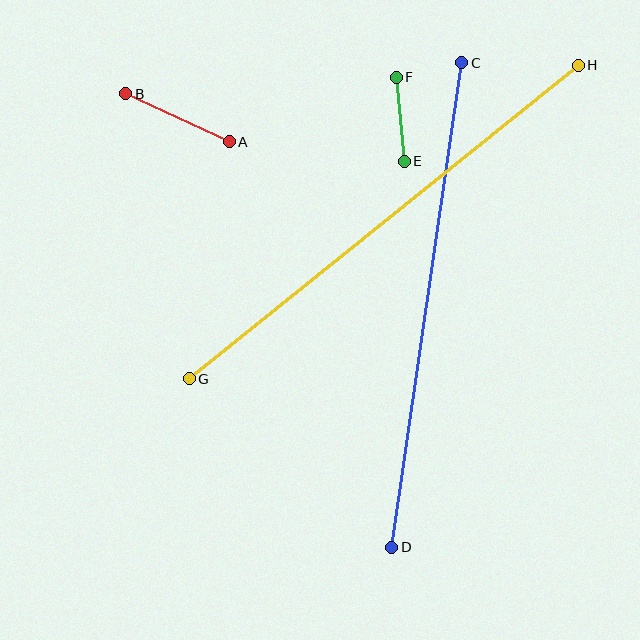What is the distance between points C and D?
The distance is approximately 490 pixels.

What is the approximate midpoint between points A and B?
The midpoint is at approximately (178, 118) pixels.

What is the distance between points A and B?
The distance is approximately 114 pixels.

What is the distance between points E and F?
The distance is approximately 85 pixels.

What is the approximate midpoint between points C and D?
The midpoint is at approximately (427, 305) pixels.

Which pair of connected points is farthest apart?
Points G and H are farthest apart.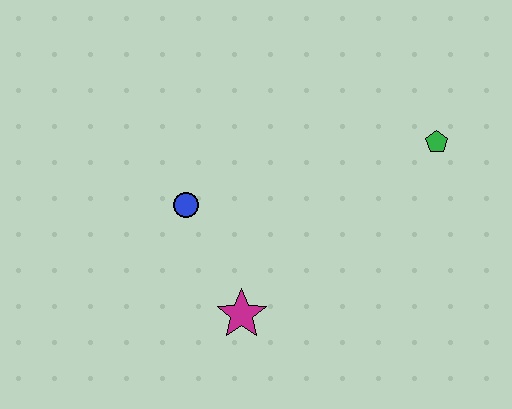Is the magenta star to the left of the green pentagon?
Yes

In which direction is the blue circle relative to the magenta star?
The blue circle is above the magenta star.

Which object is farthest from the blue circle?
The green pentagon is farthest from the blue circle.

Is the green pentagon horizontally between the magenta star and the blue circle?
No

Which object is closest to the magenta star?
The blue circle is closest to the magenta star.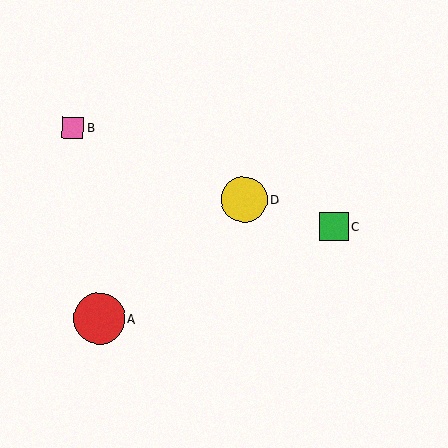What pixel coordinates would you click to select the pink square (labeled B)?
Click at (73, 128) to select the pink square B.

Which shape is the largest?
The red circle (labeled A) is the largest.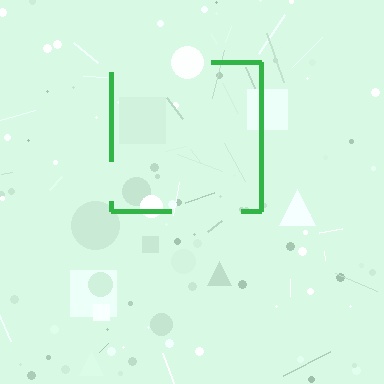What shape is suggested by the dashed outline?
The dashed outline suggests a square.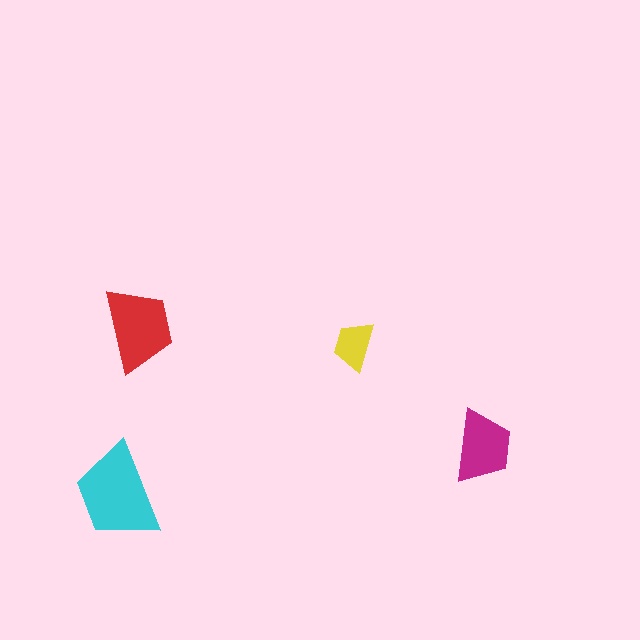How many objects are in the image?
There are 4 objects in the image.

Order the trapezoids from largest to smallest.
the cyan one, the red one, the magenta one, the yellow one.